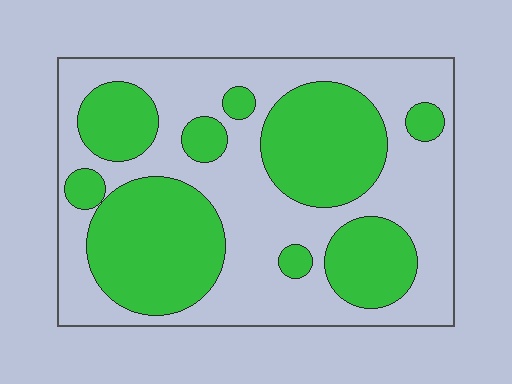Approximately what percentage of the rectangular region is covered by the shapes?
Approximately 45%.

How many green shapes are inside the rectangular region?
9.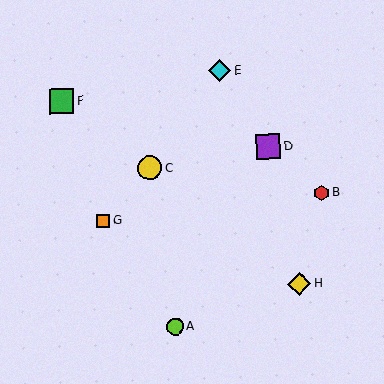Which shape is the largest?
The yellow circle (labeled C) is the largest.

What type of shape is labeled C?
Shape C is a yellow circle.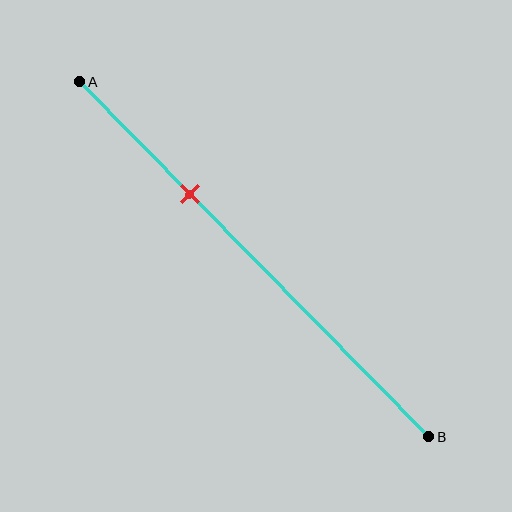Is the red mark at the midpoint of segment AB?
No, the mark is at about 30% from A, not at the 50% midpoint.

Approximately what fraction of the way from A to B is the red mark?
The red mark is approximately 30% of the way from A to B.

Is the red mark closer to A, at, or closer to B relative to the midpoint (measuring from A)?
The red mark is closer to point A than the midpoint of segment AB.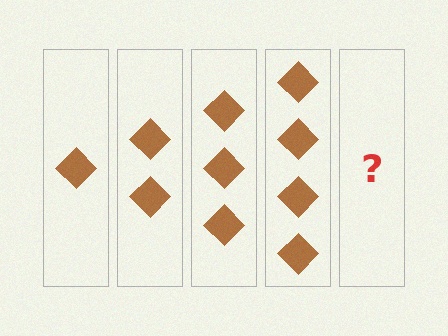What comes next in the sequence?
The next element should be 5 diamonds.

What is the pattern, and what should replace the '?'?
The pattern is that each step adds one more diamond. The '?' should be 5 diamonds.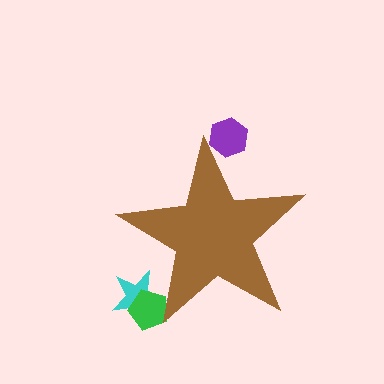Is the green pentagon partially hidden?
Yes, the green pentagon is partially hidden behind the brown star.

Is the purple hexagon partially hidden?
Yes, the purple hexagon is partially hidden behind the brown star.